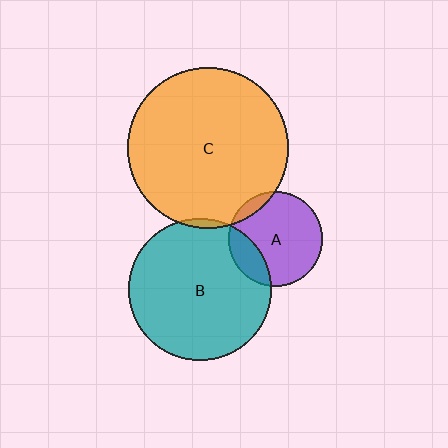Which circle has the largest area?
Circle C (orange).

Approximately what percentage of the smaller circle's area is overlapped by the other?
Approximately 20%.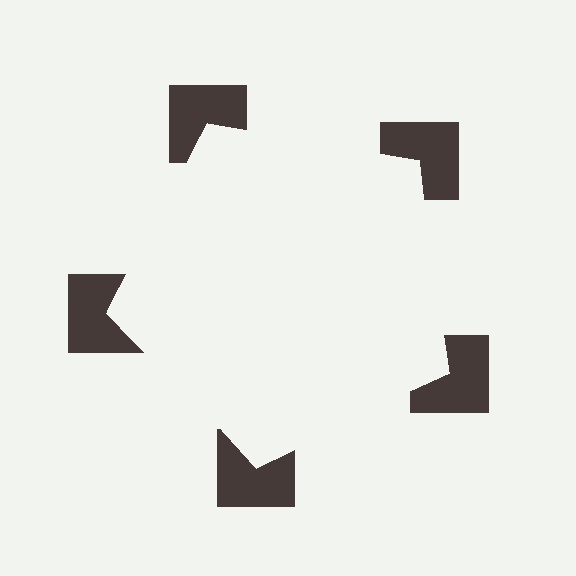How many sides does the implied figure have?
5 sides.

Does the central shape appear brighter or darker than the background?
It typically appears slightly brighter than the background, even though no actual brightness change is drawn.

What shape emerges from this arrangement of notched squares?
An illusory pentagon — its edges are inferred from the aligned wedge cuts in the notched squares, not physically drawn.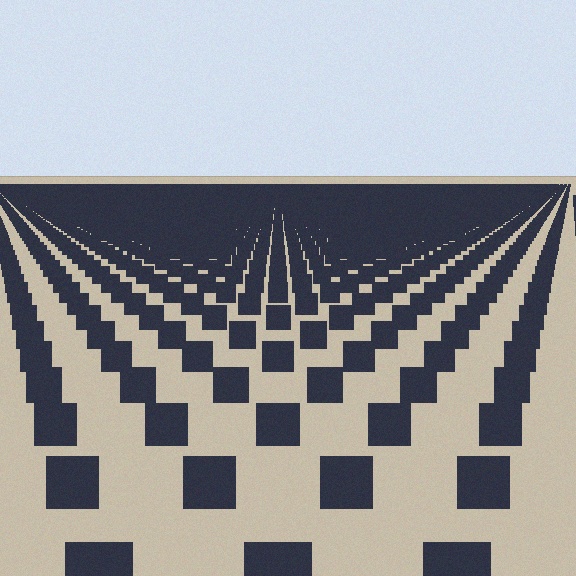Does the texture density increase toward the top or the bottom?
Density increases toward the top.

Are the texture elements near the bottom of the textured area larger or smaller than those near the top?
Larger. Near the bottom, elements are closer to the viewer and appear at a bigger on-screen size.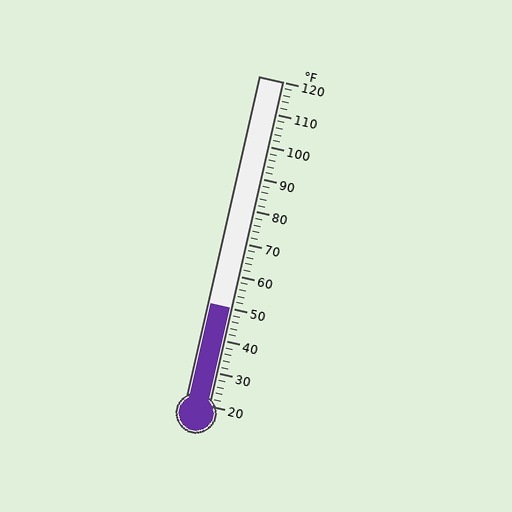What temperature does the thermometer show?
The thermometer shows approximately 50°F.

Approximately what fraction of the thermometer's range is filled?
The thermometer is filled to approximately 30% of its range.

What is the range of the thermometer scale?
The thermometer scale ranges from 20°F to 120°F.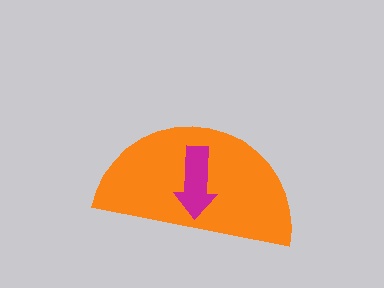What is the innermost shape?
The magenta arrow.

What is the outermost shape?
The orange semicircle.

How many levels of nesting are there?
2.